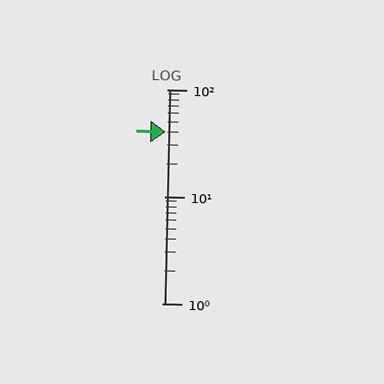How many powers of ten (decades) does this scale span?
The scale spans 2 decades, from 1 to 100.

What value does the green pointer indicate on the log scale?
The pointer indicates approximately 40.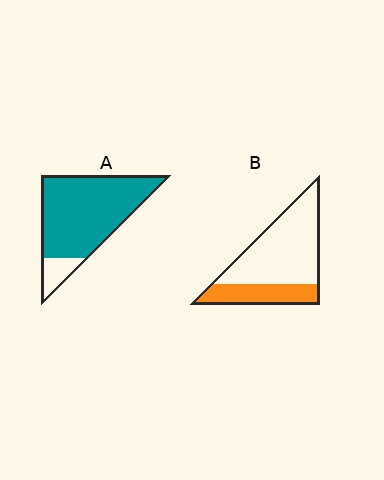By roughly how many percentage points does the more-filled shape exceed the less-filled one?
By roughly 55 percentage points (A over B).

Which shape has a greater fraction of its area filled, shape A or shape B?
Shape A.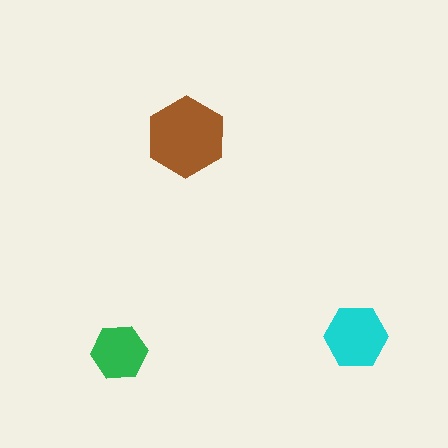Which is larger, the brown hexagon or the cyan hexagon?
The brown one.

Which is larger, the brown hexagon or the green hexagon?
The brown one.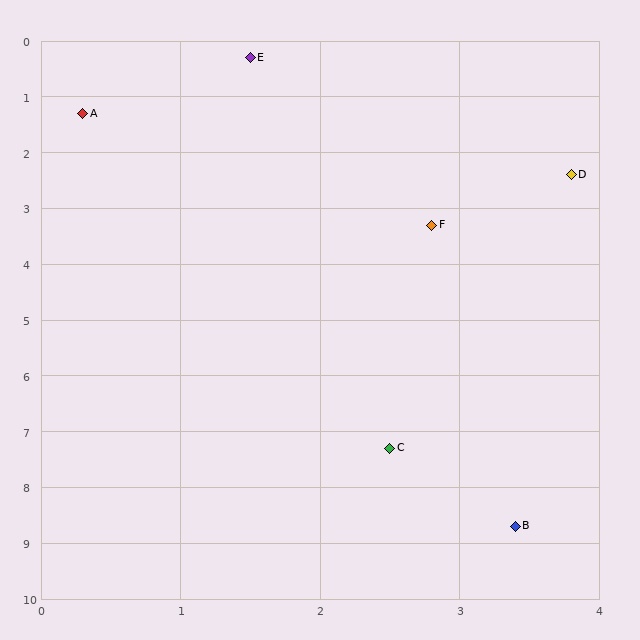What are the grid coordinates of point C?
Point C is at approximately (2.5, 7.3).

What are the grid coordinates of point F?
Point F is at approximately (2.8, 3.3).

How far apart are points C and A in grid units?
Points C and A are about 6.4 grid units apart.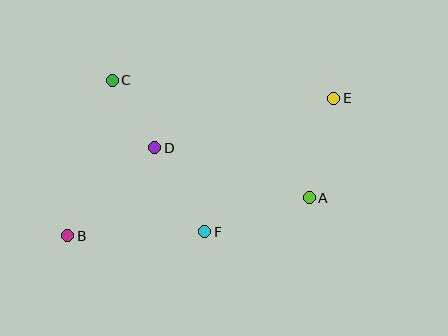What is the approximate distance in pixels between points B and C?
The distance between B and C is approximately 162 pixels.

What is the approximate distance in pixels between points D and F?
The distance between D and F is approximately 98 pixels.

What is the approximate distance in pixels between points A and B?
The distance between A and B is approximately 245 pixels.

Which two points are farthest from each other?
Points B and E are farthest from each other.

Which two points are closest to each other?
Points C and D are closest to each other.